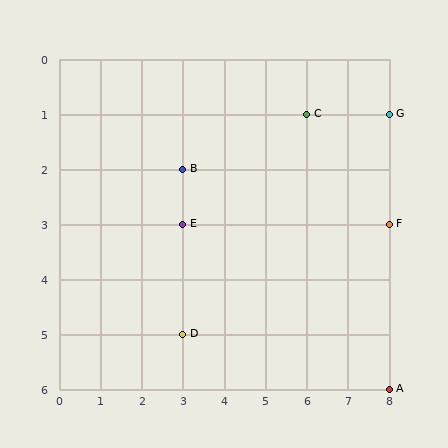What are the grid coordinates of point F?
Point F is at grid coordinates (8, 3).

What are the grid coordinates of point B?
Point B is at grid coordinates (3, 2).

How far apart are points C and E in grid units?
Points C and E are 3 columns and 2 rows apart (about 3.6 grid units diagonally).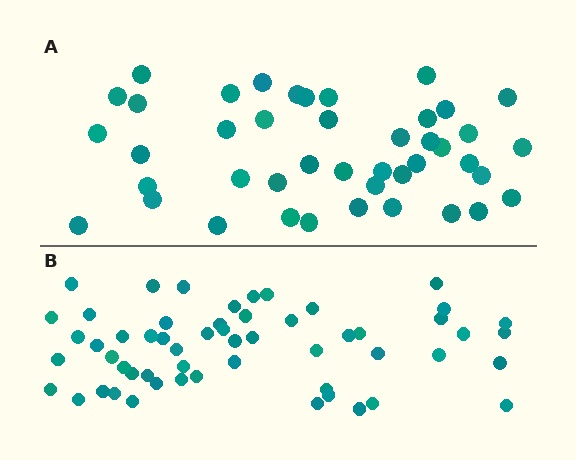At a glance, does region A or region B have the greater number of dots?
Region B (the bottom region) has more dots.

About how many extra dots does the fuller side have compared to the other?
Region B has approximately 15 more dots than region A.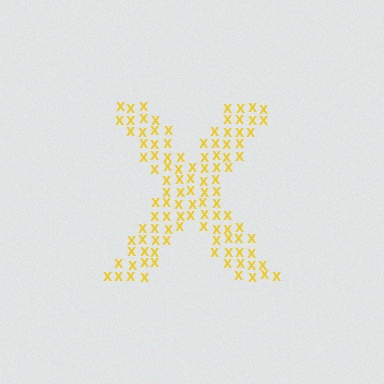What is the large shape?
The large shape is the letter X.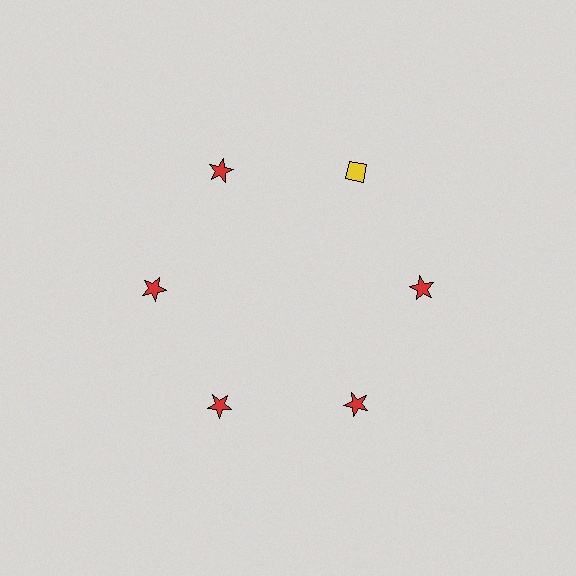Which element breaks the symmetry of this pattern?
The yellow diamond at roughly the 1 o'clock position breaks the symmetry. All other shapes are red stars.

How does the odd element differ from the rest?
It differs in both color (yellow instead of red) and shape (diamond instead of star).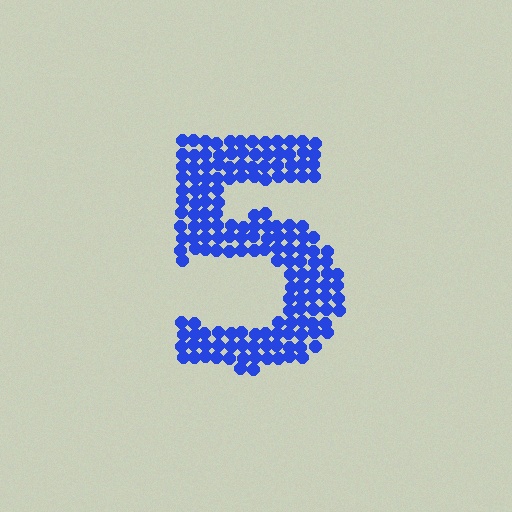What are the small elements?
The small elements are circles.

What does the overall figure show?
The overall figure shows the digit 5.